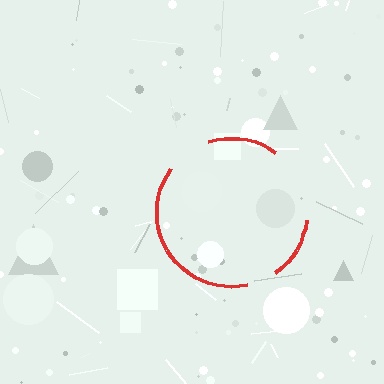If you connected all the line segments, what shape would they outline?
They would outline a circle.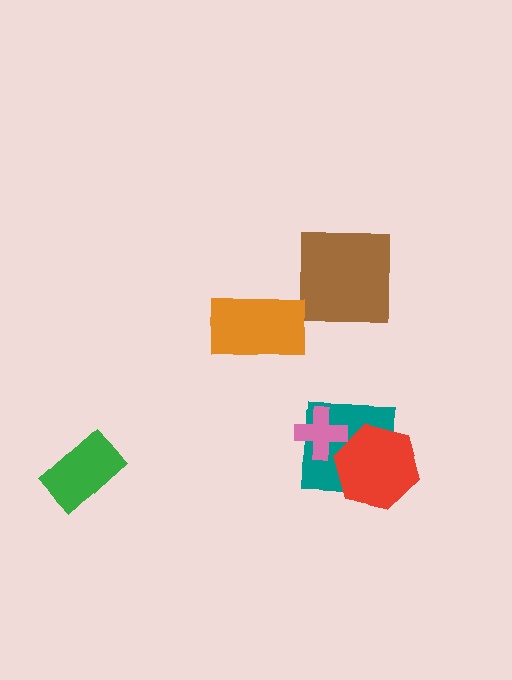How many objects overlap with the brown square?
0 objects overlap with the brown square.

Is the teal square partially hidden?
Yes, it is partially covered by another shape.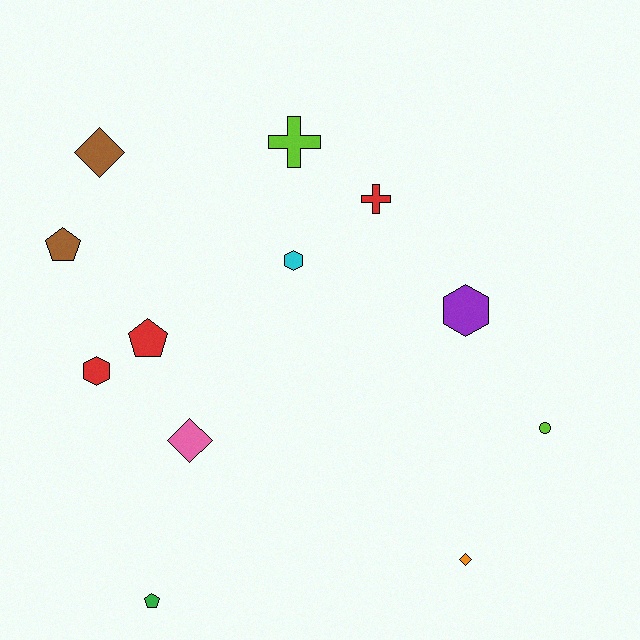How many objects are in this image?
There are 12 objects.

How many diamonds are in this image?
There are 3 diamonds.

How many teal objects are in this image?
There are no teal objects.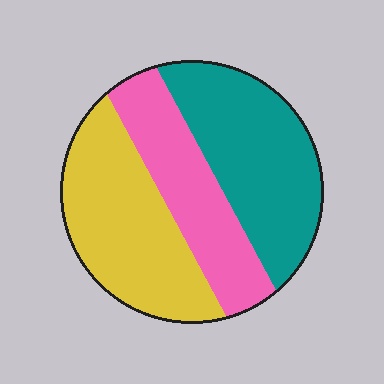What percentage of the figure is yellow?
Yellow covers 36% of the figure.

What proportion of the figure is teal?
Teal covers around 35% of the figure.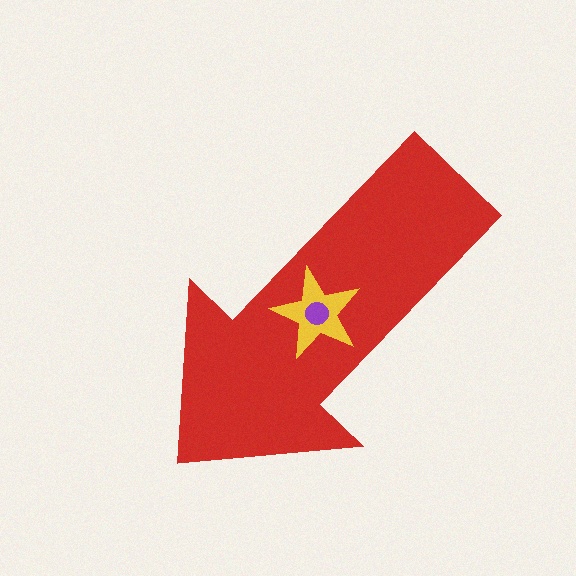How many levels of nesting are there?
3.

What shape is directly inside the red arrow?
The yellow star.